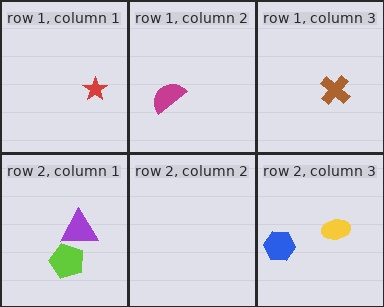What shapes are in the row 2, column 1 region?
The purple triangle, the lime pentagon.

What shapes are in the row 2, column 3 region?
The blue hexagon, the yellow ellipse.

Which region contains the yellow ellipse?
The row 2, column 3 region.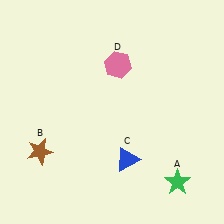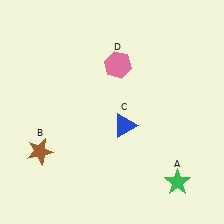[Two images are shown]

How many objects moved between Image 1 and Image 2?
1 object moved between the two images.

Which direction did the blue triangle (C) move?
The blue triangle (C) moved up.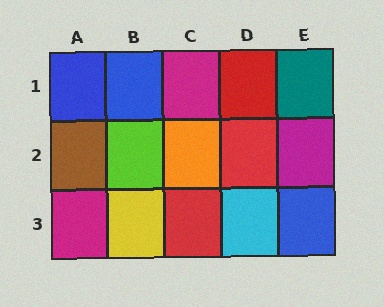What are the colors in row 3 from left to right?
Magenta, yellow, red, cyan, blue.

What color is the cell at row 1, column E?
Teal.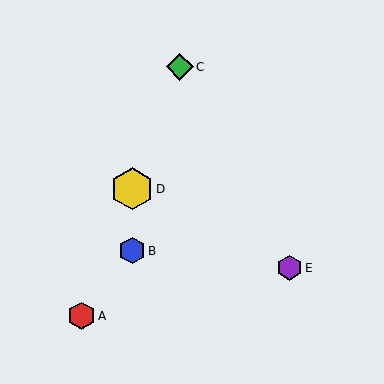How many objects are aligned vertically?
2 objects (B, D) are aligned vertically.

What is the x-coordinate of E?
Object E is at x≈289.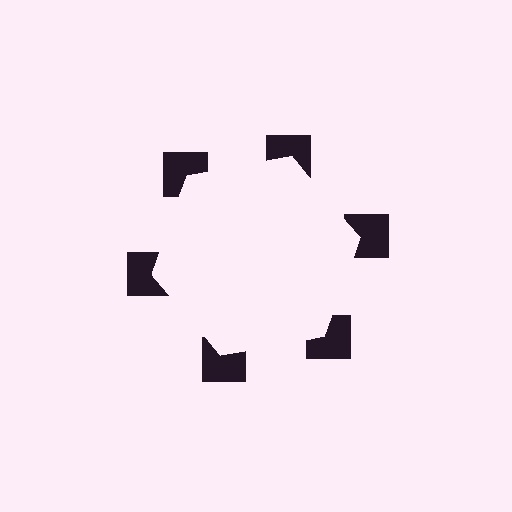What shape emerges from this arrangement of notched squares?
An illusory hexagon — its edges are inferred from the aligned wedge cuts in the notched squares, not physically drawn.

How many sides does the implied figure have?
6 sides.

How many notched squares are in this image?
There are 6 — one at each vertex of the illusory hexagon.